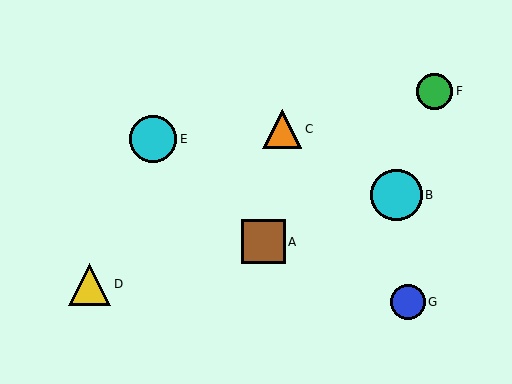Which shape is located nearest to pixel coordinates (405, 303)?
The blue circle (labeled G) at (408, 302) is nearest to that location.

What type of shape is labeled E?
Shape E is a cyan circle.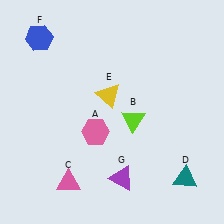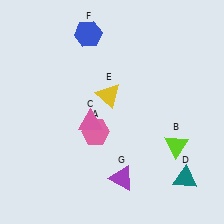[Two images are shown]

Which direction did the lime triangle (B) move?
The lime triangle (B) moved right.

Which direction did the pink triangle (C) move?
The pink triangle (C) moved up.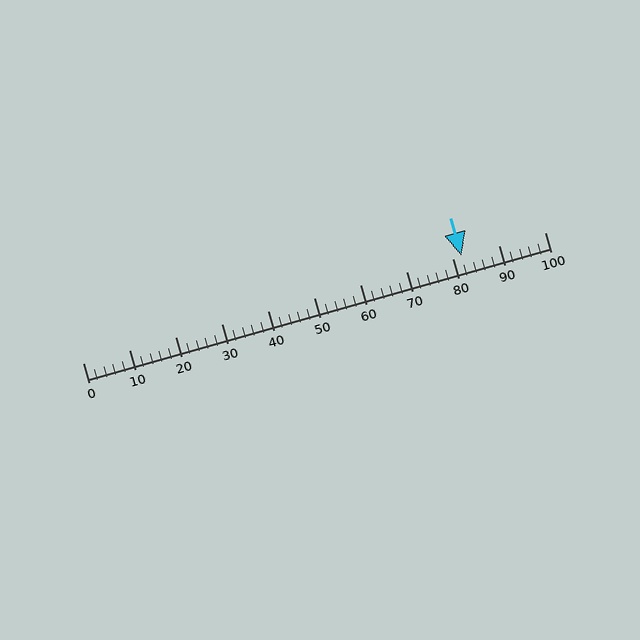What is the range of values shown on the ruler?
The ruler shows values from 0 to 100.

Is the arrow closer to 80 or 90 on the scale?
The arrow is closer to 80.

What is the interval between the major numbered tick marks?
The major tick marks are spaced 10 units apart.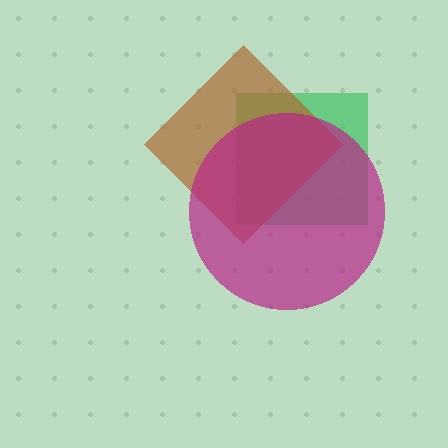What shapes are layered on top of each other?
The layered shapes are: a green square, a brown diamond, a magenta circle.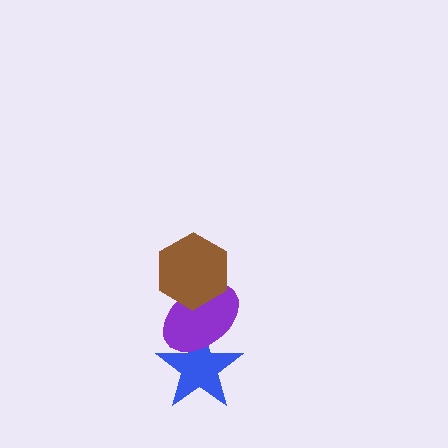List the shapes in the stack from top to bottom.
From top to bottom: the brown hexagon, the purple ellipse, the blue star.